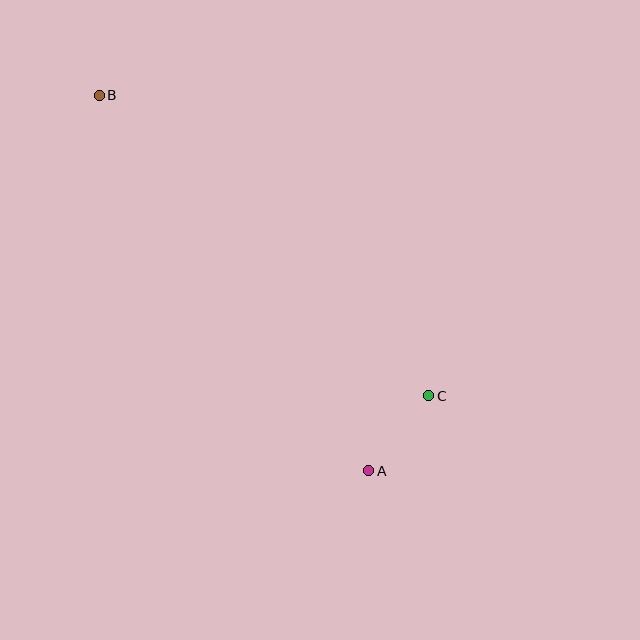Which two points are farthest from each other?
Points A and B are farthest from each other.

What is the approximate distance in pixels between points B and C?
The distance between B and C is approximately 446 pixels.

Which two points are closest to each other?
Points A and C are closest to each other.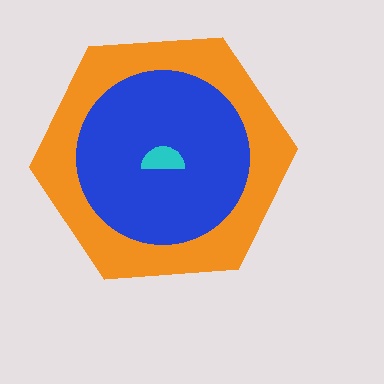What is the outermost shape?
The orange hexagon.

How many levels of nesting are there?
3.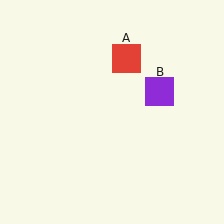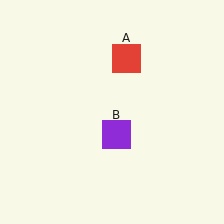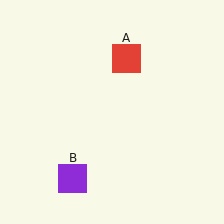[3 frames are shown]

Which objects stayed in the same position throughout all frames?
Red square (object A) remained stationary.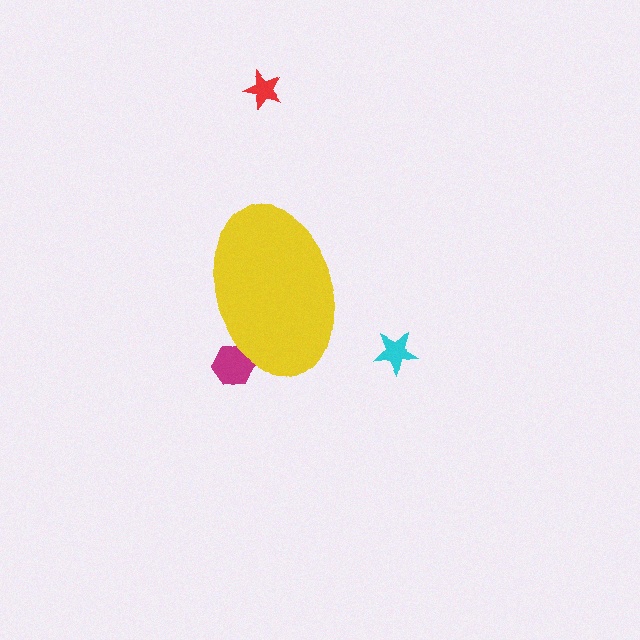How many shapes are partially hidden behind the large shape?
1 shape is partially hidden.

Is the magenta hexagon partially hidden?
Yes, the magenta hexagon is partially hidden behind the yellow ellipse.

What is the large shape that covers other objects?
A yellow ellipse.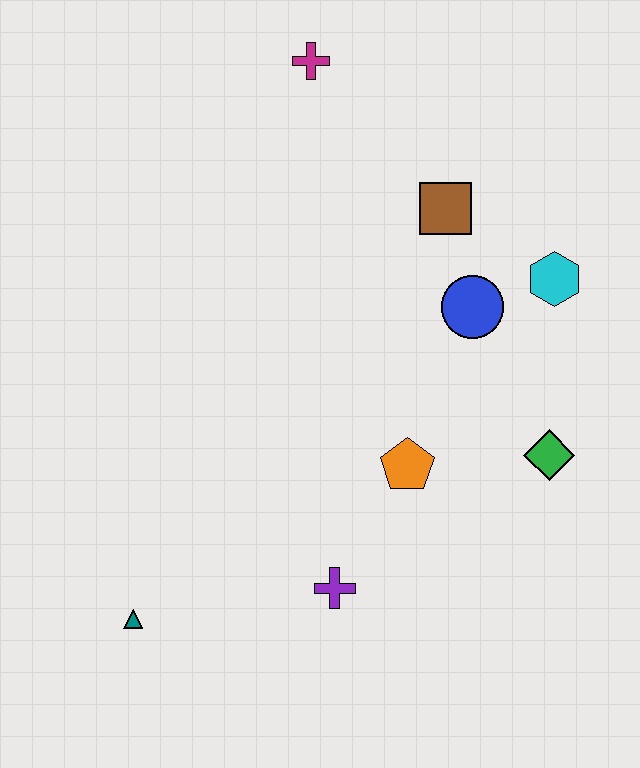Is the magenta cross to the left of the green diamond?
Yes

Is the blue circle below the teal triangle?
No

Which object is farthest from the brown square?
The teal triangle is farthest from the brown square.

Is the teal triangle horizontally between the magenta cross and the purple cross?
No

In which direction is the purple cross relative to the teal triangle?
The purple cross is to the right of the teal triangle.